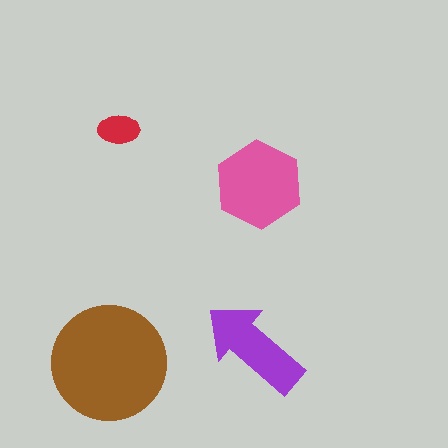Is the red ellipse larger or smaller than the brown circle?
Smaller.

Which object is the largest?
The brown circle.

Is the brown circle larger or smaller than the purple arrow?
Larger.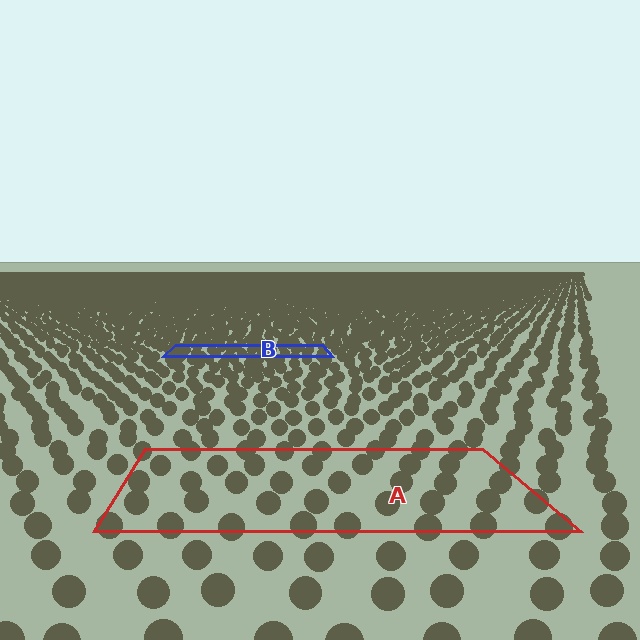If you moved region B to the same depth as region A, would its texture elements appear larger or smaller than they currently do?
They would appear larger. At a closer depth, the same texture elements are projected at a bigger on-screen size.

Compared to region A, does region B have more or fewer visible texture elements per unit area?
Region B has more texture elements per unit area — they are packed more densely because it is farther away.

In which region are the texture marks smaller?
The texture marks are smaller in region B, because it is farther away.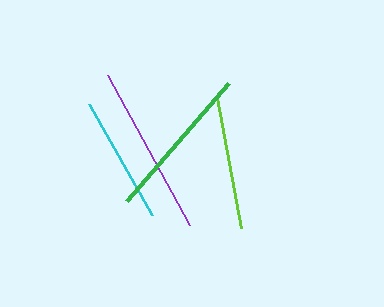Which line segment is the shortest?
The cyan line is the shortest at approximately 127 pixels.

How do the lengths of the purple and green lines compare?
The purple and green lines are approximately the same length.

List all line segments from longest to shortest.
From longest to shortest: purple, green, lime, cyan.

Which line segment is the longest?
The purple line is the longest at approximately 171 pixels.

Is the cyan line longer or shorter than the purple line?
The purple line is longer than the cyan line.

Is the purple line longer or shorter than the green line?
The purple line is longer than the green line.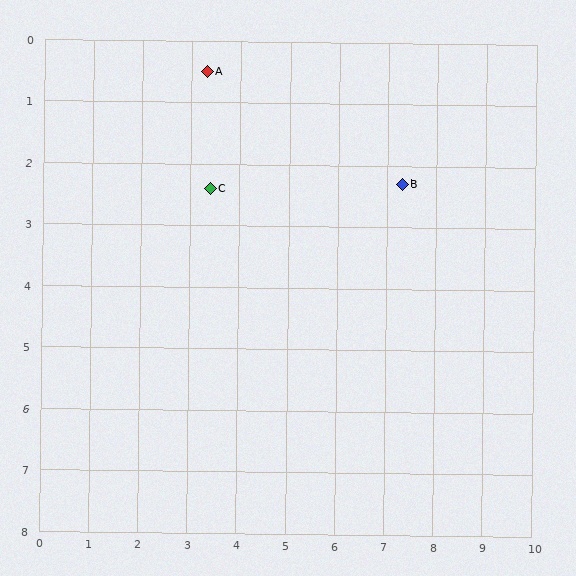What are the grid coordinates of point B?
Point B is at approximately (7.3, 2.3).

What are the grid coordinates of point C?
Point C is at approximately (3.4, 2.4).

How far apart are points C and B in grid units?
Points C and B are about 3.9 grid units apart.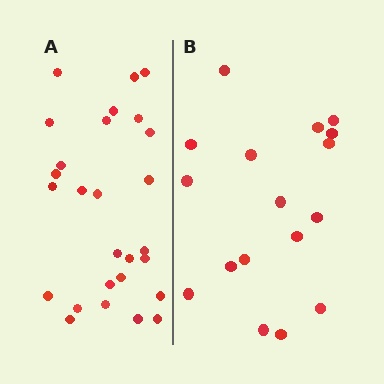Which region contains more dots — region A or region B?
Region A (the left region) has more dots.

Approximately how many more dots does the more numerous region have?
Region A has roughly 10 or so more dots than region B.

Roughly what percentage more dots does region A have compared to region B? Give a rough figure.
About 60% more.